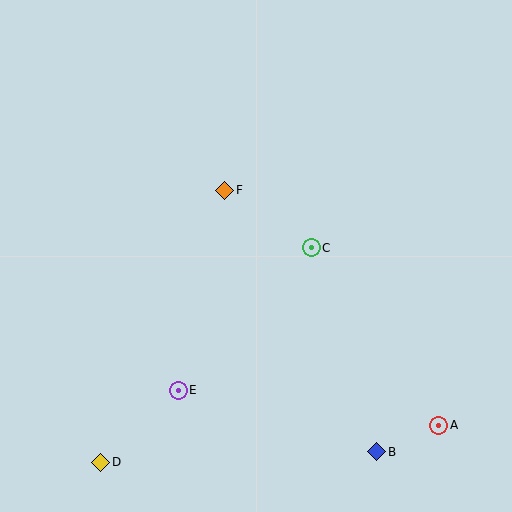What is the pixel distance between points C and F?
The distance between C and F is 104 pixels.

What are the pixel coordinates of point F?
Point F is at (225, 190).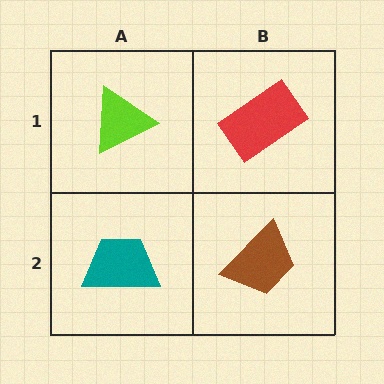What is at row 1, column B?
A red rectangle.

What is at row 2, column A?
A teal trapezoid.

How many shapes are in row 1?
2 shapes.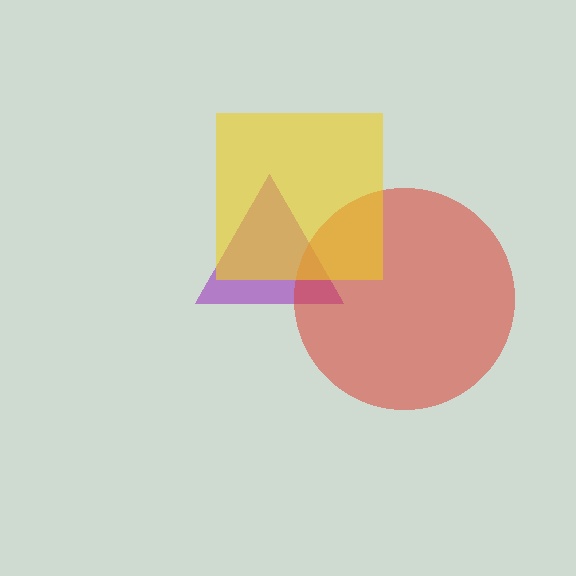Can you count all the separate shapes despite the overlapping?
Yes, there are 3 separate shapes.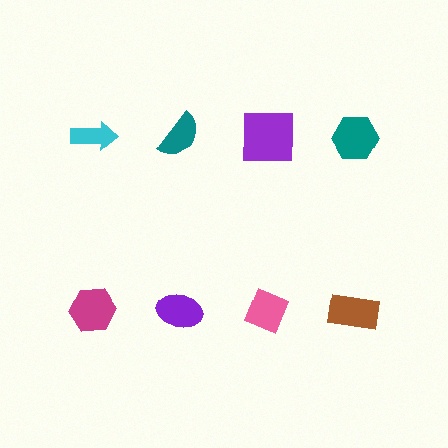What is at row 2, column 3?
A pink diamond.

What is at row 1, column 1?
A cyan arrow.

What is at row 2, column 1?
A magenta hexagon.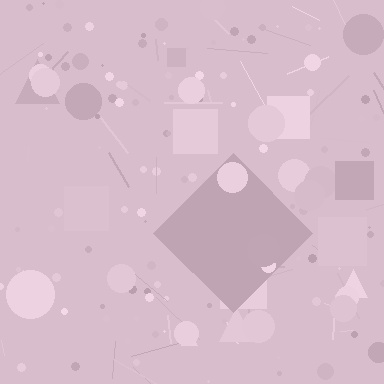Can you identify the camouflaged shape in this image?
The camouflaged shape is a diamond.